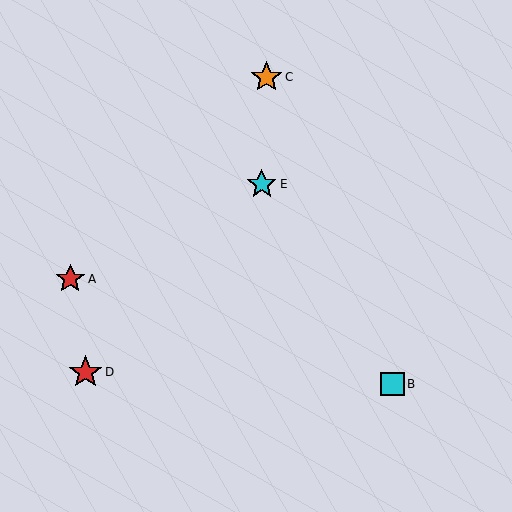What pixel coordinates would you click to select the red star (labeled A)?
Click at (70, 279) to select the red star A.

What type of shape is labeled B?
Shape B is a cyan square.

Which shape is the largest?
The red star (labeled D) is the largest.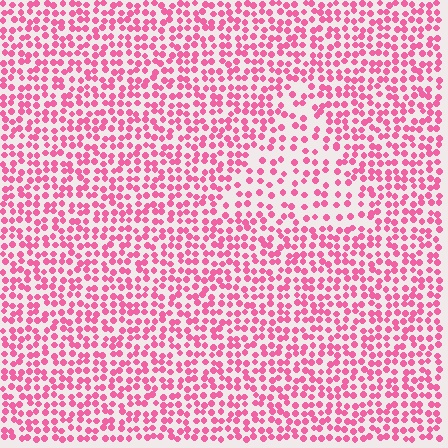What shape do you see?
I see a triangle.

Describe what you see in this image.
The image contains small pink elements arranged at two different densities. A triangle-shaped region is visible where the elements are less densely packed than the surrounding area.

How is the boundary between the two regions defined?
The boundary is defined by a change in element density (approximately 1.8x ratio). All elements are the same color, size, and shape.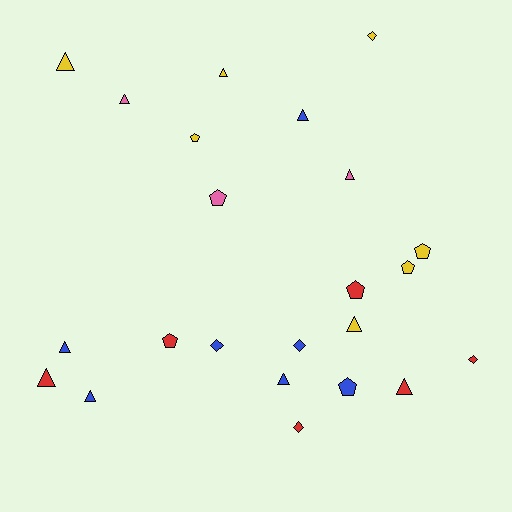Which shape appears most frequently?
Triangle, with 11 objects.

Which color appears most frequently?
Blue, with 7 objects.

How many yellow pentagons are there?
There are 3 yellow pentagons.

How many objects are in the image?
There are 23 objects.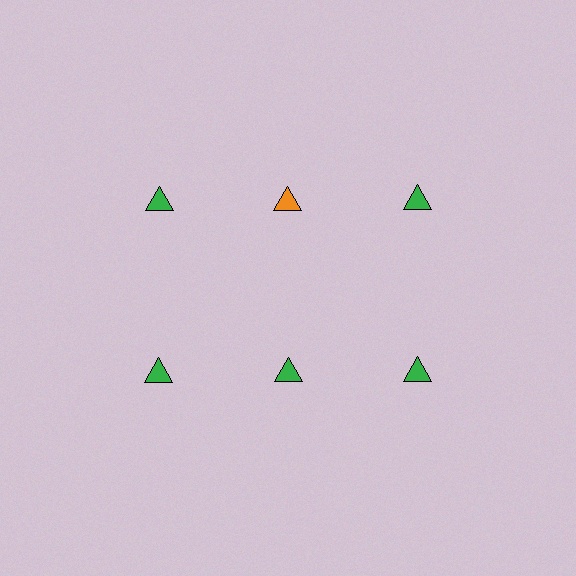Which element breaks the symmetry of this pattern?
The orange triangle in the top row, second from left column breaks the symmetry. All other shapes are green triangles.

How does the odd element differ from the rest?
It has a different color: orange instead of green.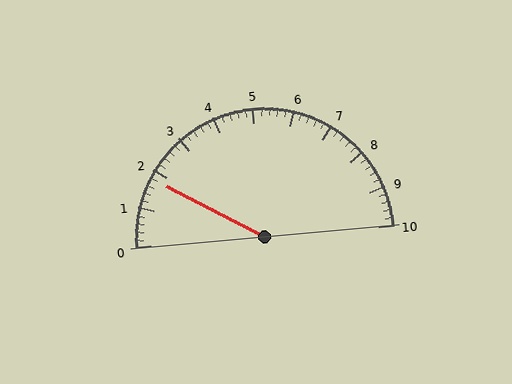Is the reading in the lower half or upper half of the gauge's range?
The reading is in the lower half of the range (0 to 10).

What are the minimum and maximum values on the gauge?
The gauge ranges from 0 to 10.